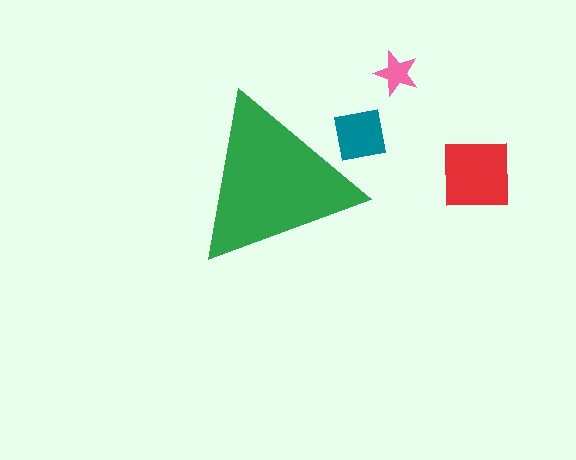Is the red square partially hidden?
No, the red square is fully visible.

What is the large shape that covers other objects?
A green triangle.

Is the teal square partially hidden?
Yes, the teal square is partially hidden behind the green triangle.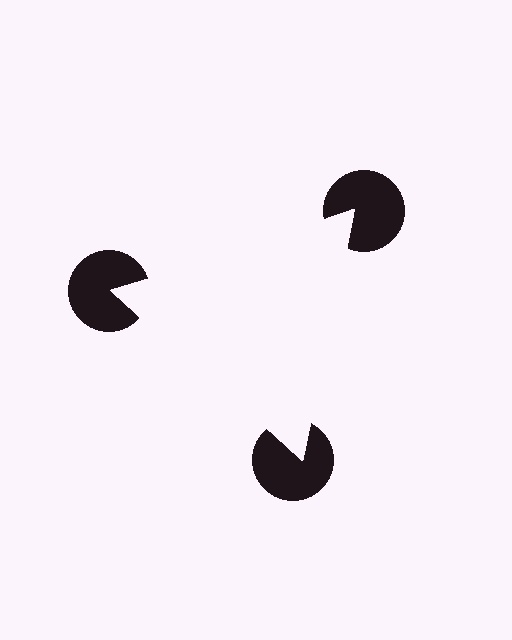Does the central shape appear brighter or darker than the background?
It typically appears slightly brighter than the background, even though no actual brightness change is drawn.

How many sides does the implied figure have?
3 sides.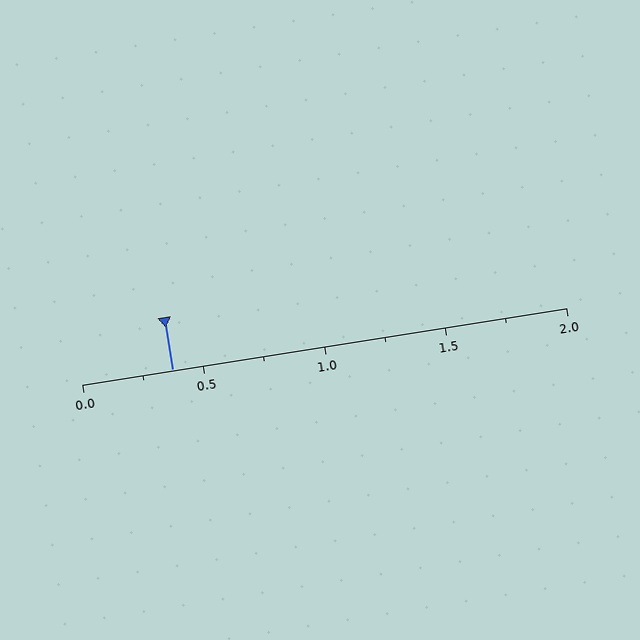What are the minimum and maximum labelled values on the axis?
The axis runs from 0.0 to 2.0.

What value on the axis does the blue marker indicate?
The marker indicates approximately 0.38.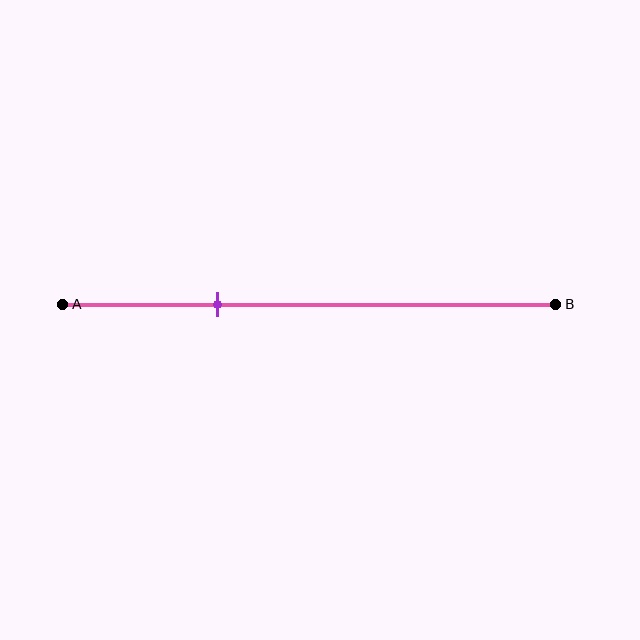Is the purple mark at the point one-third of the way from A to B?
Yes, the mark is approximately at the one-third point.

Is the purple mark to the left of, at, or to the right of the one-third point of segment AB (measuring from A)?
The purple mark is approximately at the one-third point of segment AB.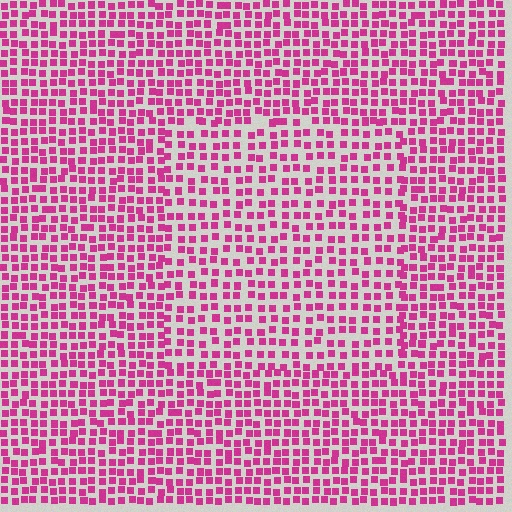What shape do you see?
I see a rectangle.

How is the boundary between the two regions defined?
The boundary is defined by a change in element density (approximately 1.4x ratio). All elements are the same color, size, and shape.